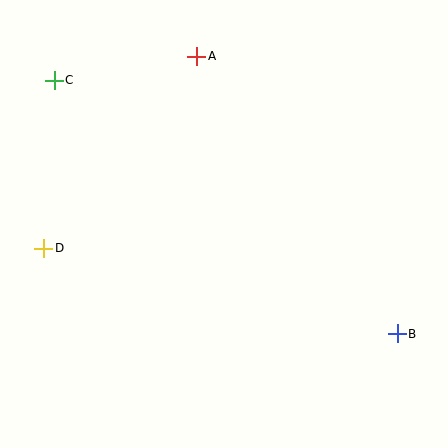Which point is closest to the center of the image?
Point A at (197, 56) is closest to the center.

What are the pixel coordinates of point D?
Point D is at (44, 248).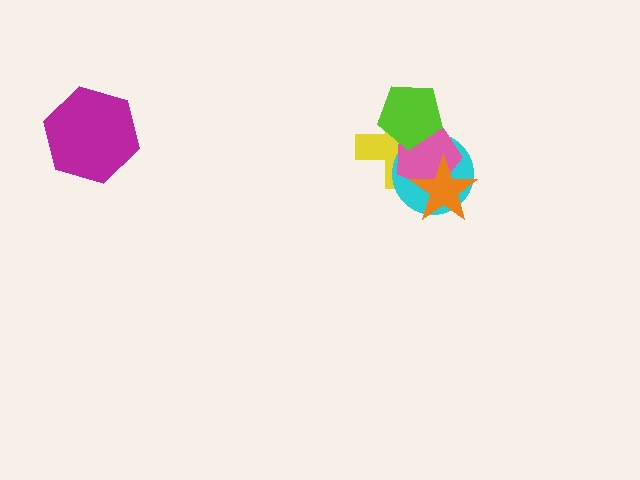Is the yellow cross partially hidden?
Yes, it is partially covered by another shape.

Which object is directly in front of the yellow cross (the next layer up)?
The cyan circle is directly in front of the yellow cross.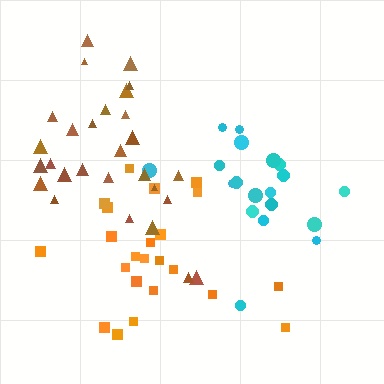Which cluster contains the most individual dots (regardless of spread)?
Brown (28).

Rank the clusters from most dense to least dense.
brown, cyan, orange.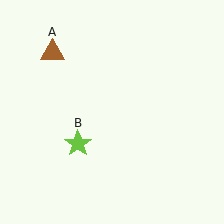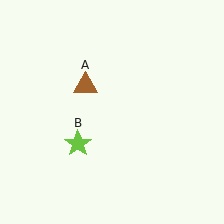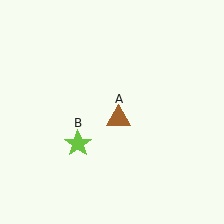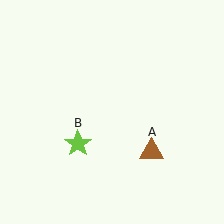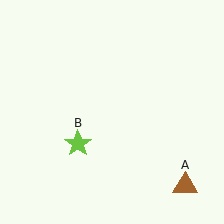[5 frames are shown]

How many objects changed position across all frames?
1 object changed position: brown triangle (object A).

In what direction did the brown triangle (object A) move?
The brown triangle (object A) moved down and to the right.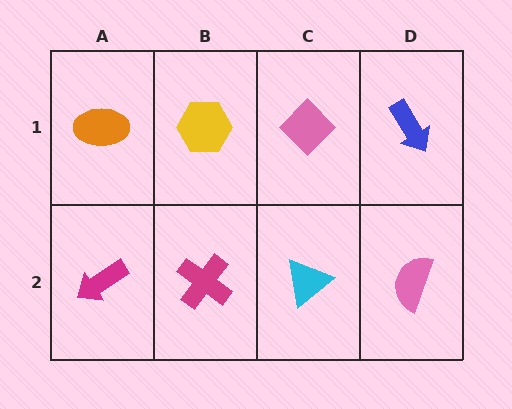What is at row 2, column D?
A pink semicircle.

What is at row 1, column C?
A pink diamond.